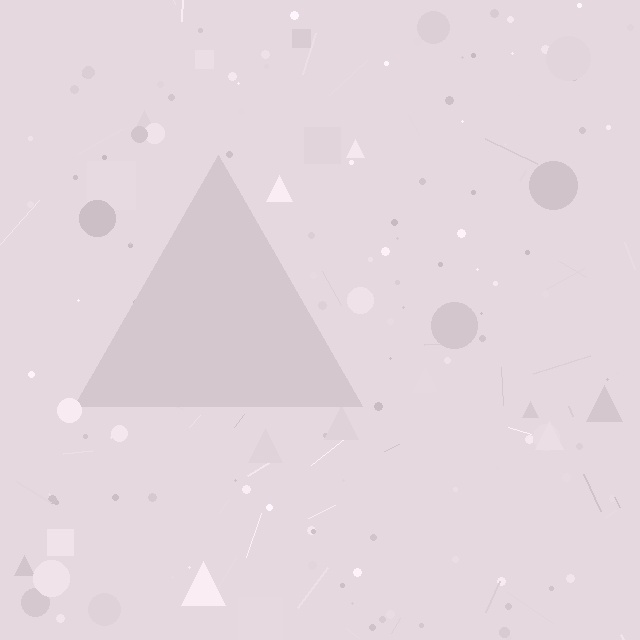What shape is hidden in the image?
A triangle is hidden in the image.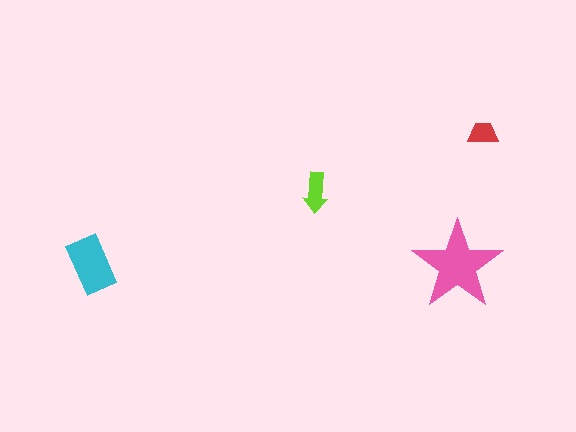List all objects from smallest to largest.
The red trapezoid, the lime arrow, the cyan rectangle, the pink star.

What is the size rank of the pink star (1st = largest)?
1st.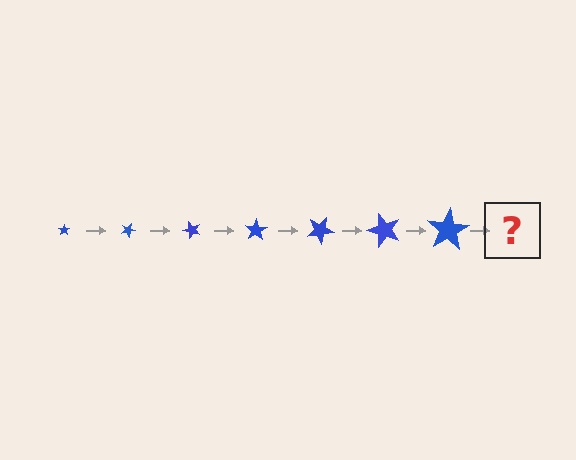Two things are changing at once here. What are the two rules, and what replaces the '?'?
The two rules are that the star grows larger each step and it rotates 25 degrees each step. The '?' should be a star, larger than the previous one and rotated 175 degrees from the start.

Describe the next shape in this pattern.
It should be a star, larger than the previous one and rotated 175 degrees from the start.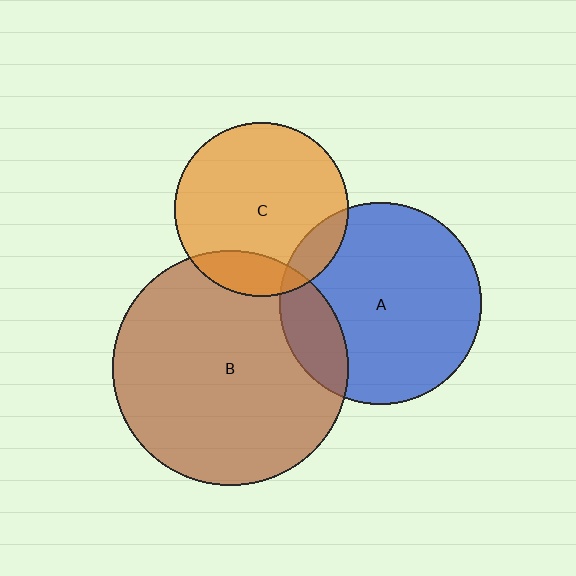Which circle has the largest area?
Circle B (brown).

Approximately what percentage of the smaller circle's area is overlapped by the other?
Approximately 15%.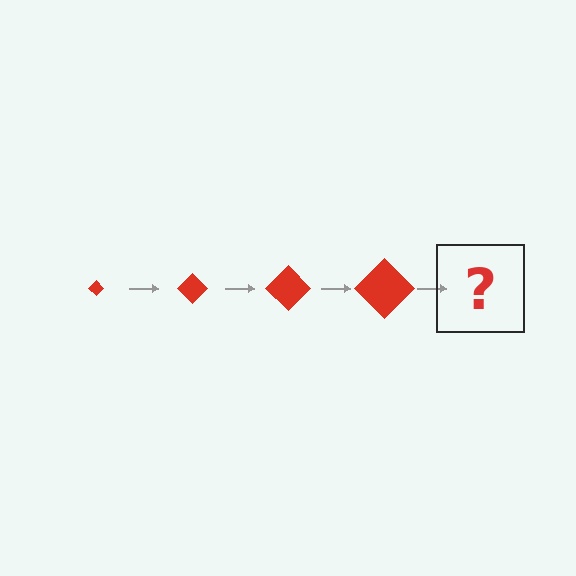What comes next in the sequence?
The next element should be a red diamond, larger than the previous one.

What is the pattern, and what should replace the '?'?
The pattern is that the diamond gets progressively larger each step. The '?' should be a red diamond, larger than the previous one.